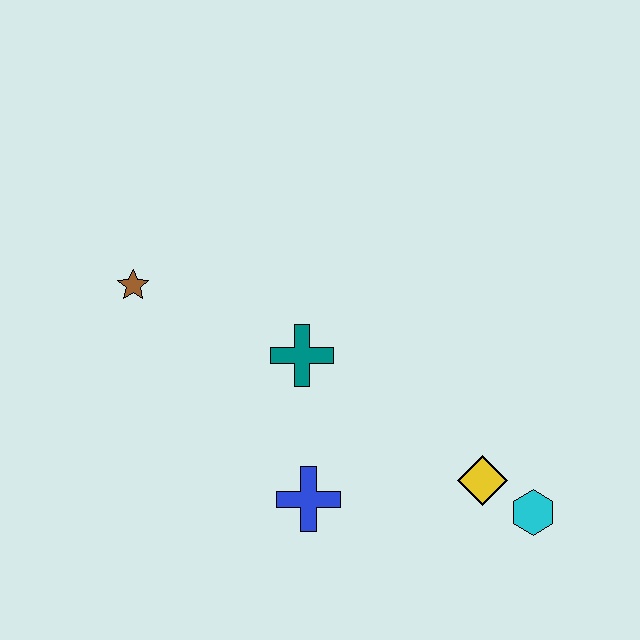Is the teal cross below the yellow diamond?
No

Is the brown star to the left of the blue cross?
Yes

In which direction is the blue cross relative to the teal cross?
The blue cross is below the teal cross.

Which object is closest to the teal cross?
The blue cross is closest to the teal cross.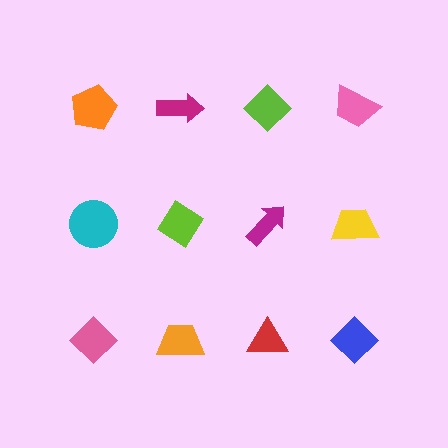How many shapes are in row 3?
4 shapes.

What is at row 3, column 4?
A blue diamond.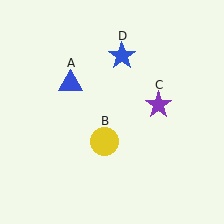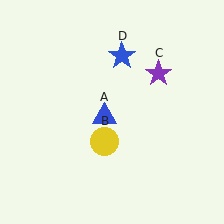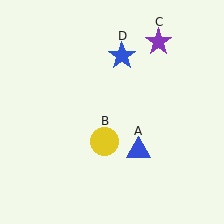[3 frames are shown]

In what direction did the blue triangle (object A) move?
The blue triangle (object A) moved down and to the right.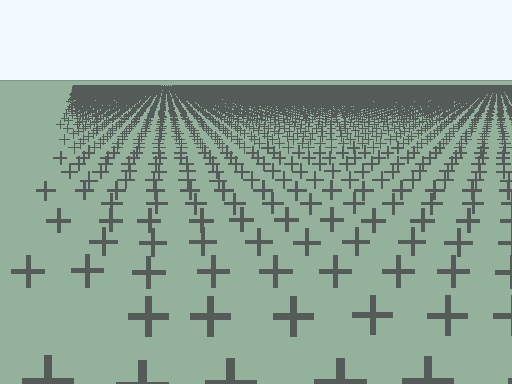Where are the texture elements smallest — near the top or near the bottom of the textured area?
Near the top.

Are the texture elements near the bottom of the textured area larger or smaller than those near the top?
Larger. Near the bottom, elements are closer to the viewer and appear at a bigger on-screen size.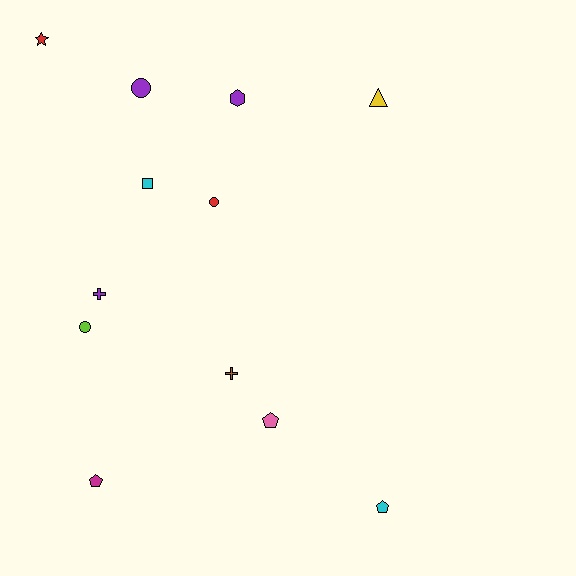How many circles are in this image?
There are 3 circles.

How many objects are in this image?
There are 12 objects.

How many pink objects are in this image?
There is 1 pink object.